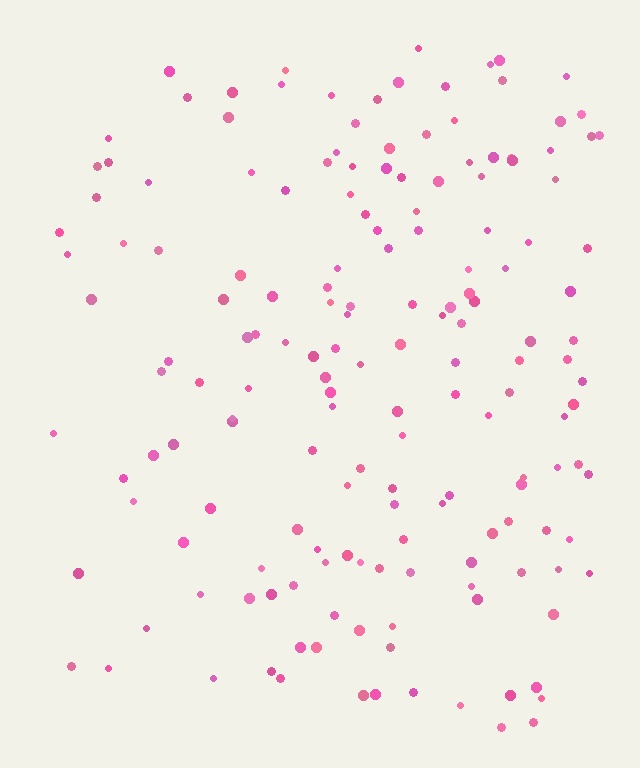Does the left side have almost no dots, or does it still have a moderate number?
Still a moderate number, just noticeably fewer than the right.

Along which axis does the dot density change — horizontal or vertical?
Horizontal.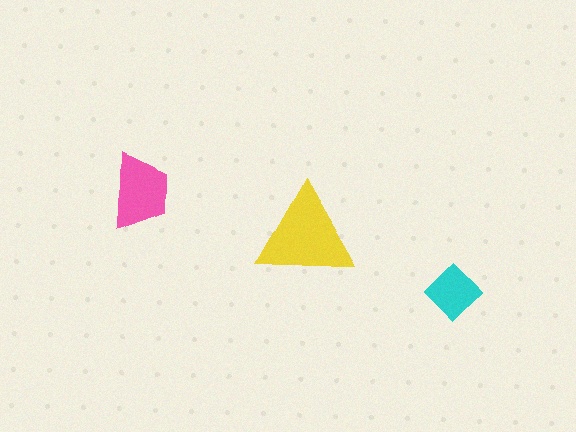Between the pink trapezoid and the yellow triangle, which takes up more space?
The yellow triangle.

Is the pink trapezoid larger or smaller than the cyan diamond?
Larger.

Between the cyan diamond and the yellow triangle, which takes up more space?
The yellow triangle.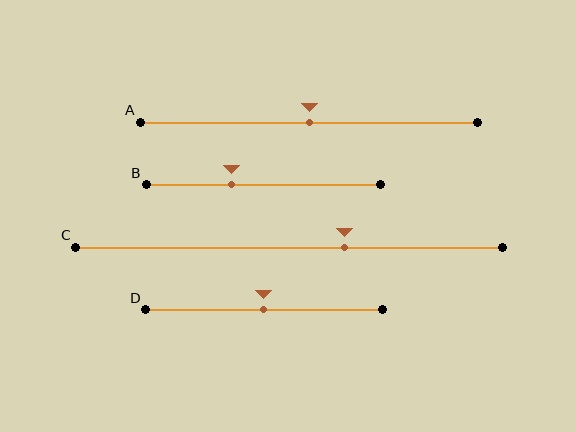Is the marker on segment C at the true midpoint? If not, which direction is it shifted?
No, the marker on segment C is shifted to the right by about 13% of the segment length.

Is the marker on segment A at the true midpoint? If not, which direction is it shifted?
Yes, the marker on segment A is at the true midpoint.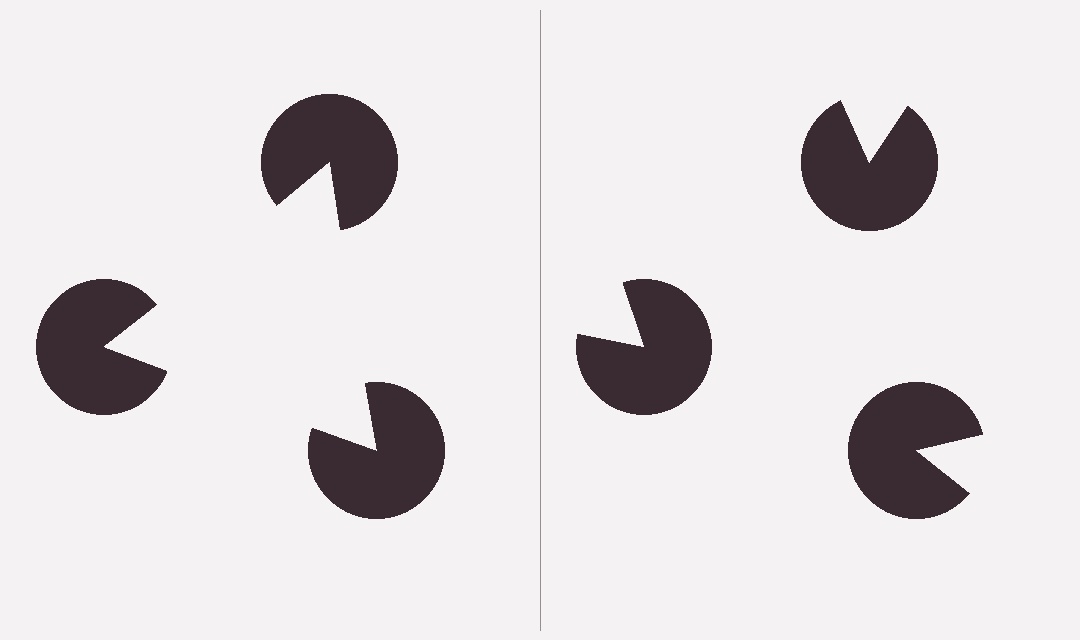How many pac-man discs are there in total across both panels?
6 — 3 on each side.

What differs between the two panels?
The pac-man discs are positioned identically on both sides; only the wedge orientations differ. On the left they align to a triangle; on the right they are misaligned.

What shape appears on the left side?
An illusory triangle.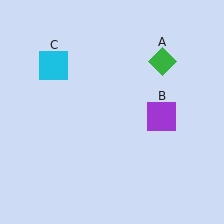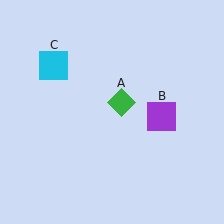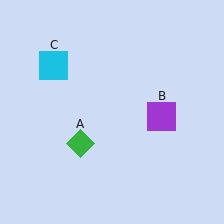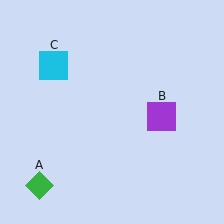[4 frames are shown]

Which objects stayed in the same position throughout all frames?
Purple square (object B) and cyan square (object C) remained stationary.